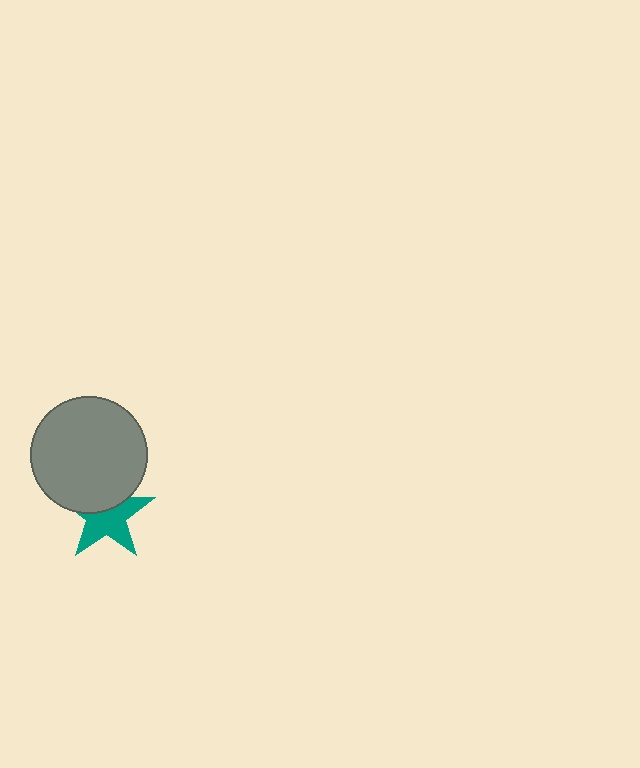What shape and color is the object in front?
The object in front is a gray circle.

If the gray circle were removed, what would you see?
You would see the complete teal star.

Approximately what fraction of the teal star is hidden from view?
Roughly 40% of the teal star is hidden behind the gray circle.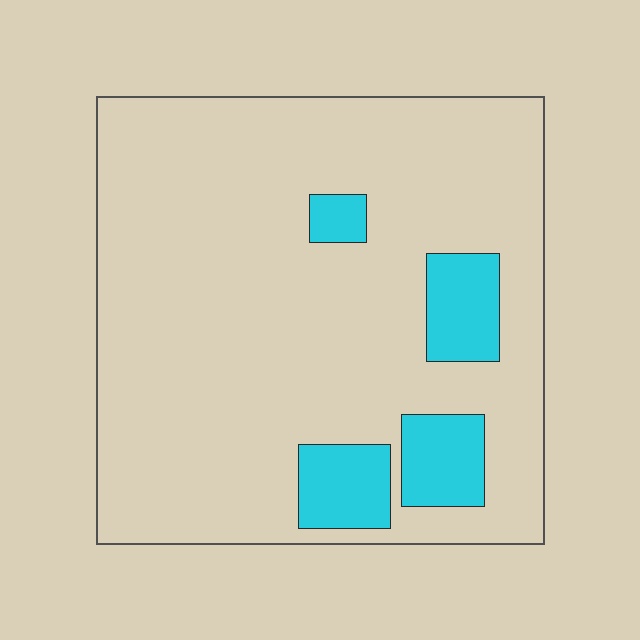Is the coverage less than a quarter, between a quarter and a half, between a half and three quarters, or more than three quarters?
Less than a quarter.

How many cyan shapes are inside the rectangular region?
4.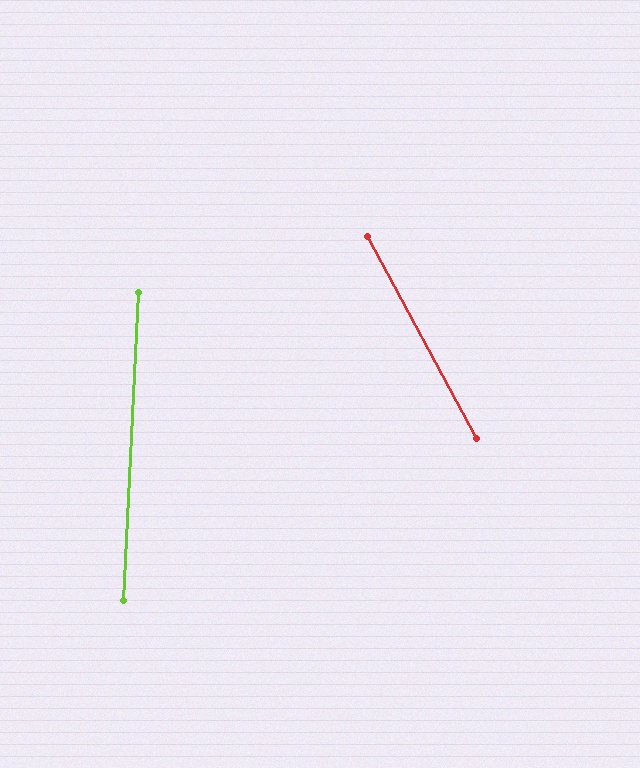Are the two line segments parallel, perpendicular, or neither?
Neither parallel nor perpendicular — they differ by about 31°.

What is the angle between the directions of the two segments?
Approximately 31 degrees.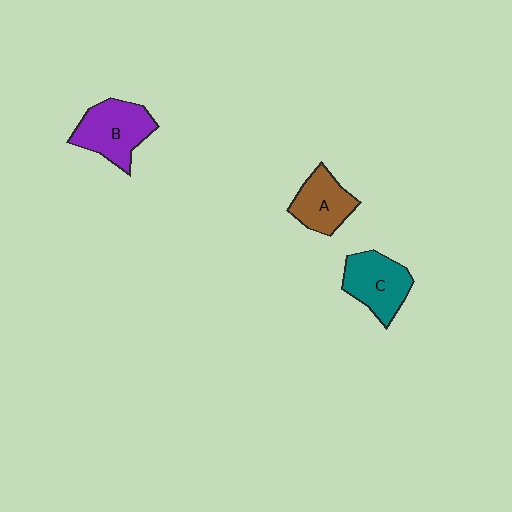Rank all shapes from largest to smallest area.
From largest to smallest: B (purple), C (teal), A (brown).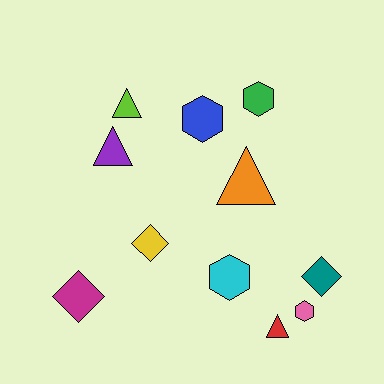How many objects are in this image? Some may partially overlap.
There are 11 objects.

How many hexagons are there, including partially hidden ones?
There are 4 hexagons.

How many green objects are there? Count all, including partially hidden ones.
There is 1 green object.